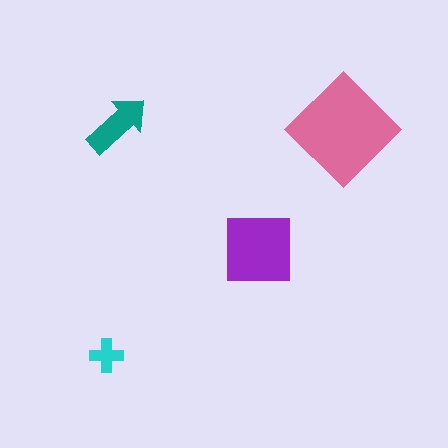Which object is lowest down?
The cyan cross is bottommost.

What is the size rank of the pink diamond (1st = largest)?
1st.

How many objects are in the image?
There are 4 objects in the image.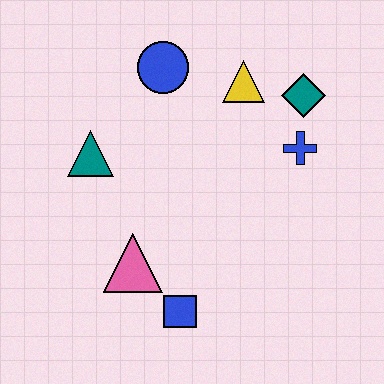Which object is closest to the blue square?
The pink triangle is closest to the blue square.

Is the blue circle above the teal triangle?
Yes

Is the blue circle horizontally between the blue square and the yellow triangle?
No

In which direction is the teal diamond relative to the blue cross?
The teal diamond is above the blue cross.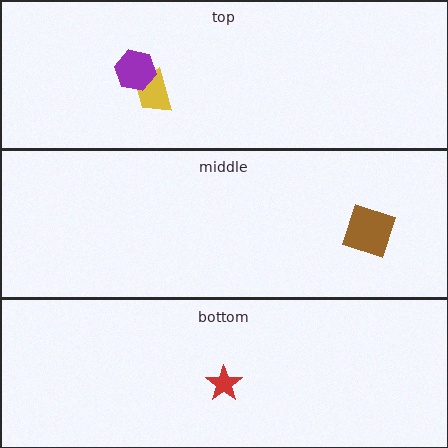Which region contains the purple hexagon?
The top region.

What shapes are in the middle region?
The brown square.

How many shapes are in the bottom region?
1.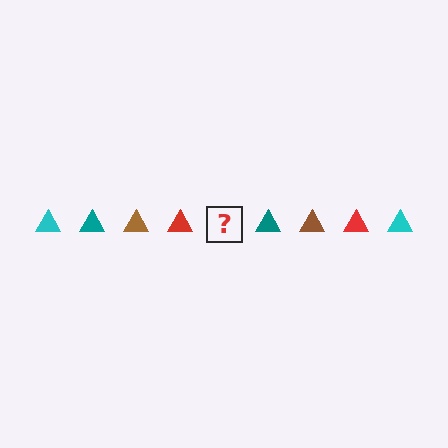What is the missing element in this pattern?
The missing element is a cyan triangle.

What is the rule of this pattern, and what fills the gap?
The rule is that the pattern cycles through cyan, teal, brown, red triangles. The gap should be filled with a cyan triangle.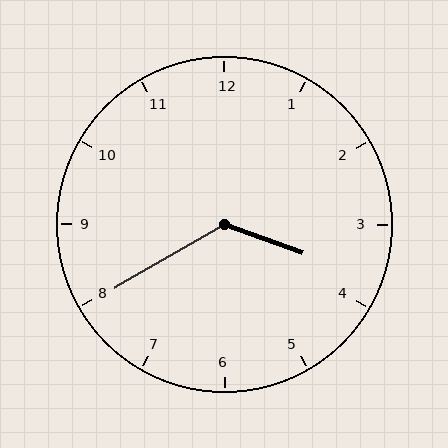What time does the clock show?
3:40.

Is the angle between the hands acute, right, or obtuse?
It is obtuse.